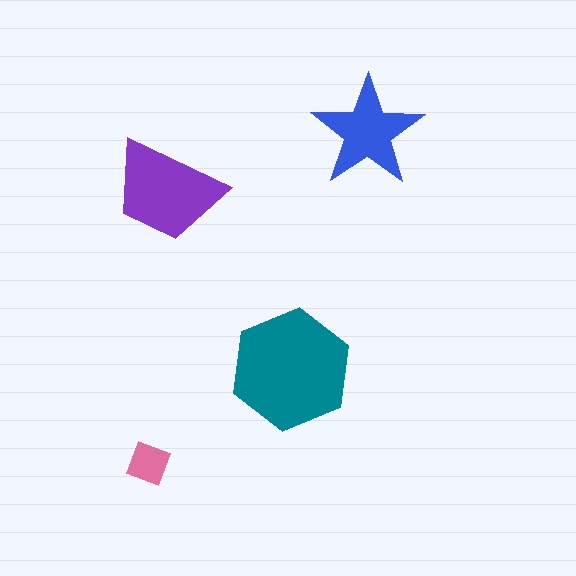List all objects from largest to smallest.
The teal hexagon, the purple trapezoid, the blue star, the pink diamond.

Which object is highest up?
The blue star is topmost.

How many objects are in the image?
There are 4 objects in the image.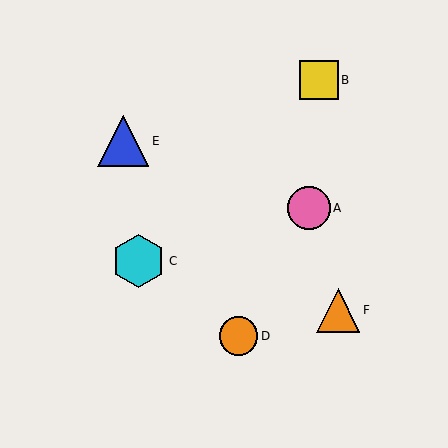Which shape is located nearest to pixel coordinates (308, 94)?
The yellow square (labeled B) at (319, 80) is nearest to that location.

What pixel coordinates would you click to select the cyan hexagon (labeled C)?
Click at (139, 261) to select the cyan hexagon C.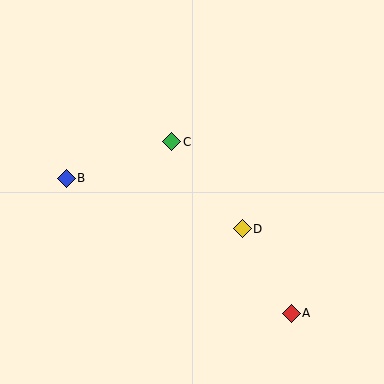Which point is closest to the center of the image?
Point C at (172, 142) is closest to the center.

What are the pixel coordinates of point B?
Point B is at (66, 178).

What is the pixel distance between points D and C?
The distance between D and C is 112 pixels.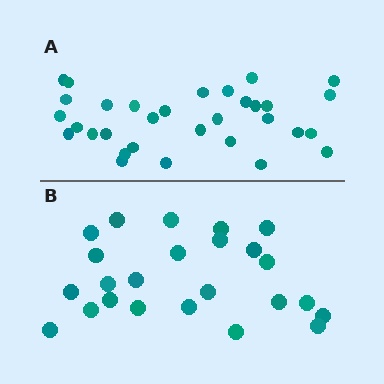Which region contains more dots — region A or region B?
Region A (the top region) has more dots.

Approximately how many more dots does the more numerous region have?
Region A has roughly 8 or so more dots than region B.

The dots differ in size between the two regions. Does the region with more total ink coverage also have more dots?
No. Region B has more total ink coverage because its dots are larger, but region A actually contains more individual dots. Total area can be misleading — the number of items is what matters here.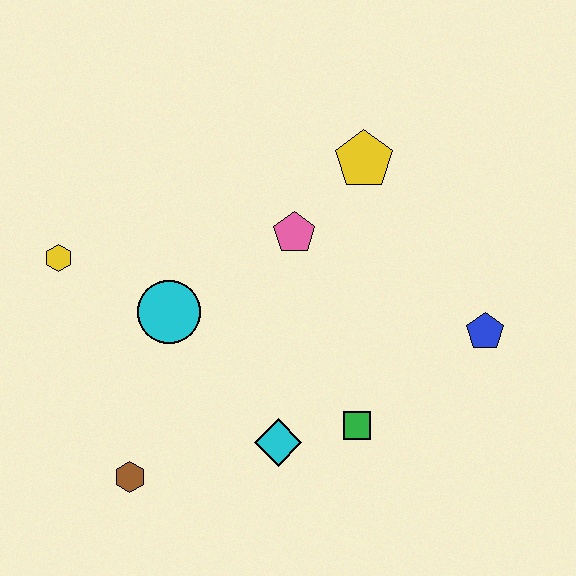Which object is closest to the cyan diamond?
The green square is closest to the cyan diamond.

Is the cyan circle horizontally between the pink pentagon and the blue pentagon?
No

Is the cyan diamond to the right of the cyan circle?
Yes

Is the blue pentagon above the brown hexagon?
Yes